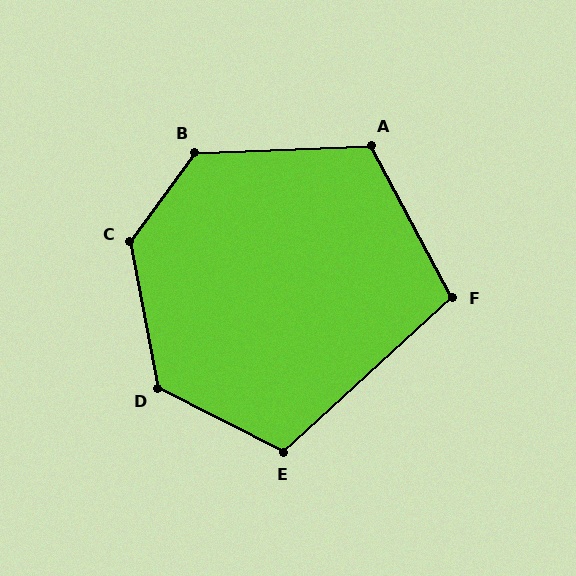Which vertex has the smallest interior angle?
F, at approximately 104 degrees.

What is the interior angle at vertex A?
Approximately 116 degrees (obtuse).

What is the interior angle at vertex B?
Approximately 128 degrees (obtuse).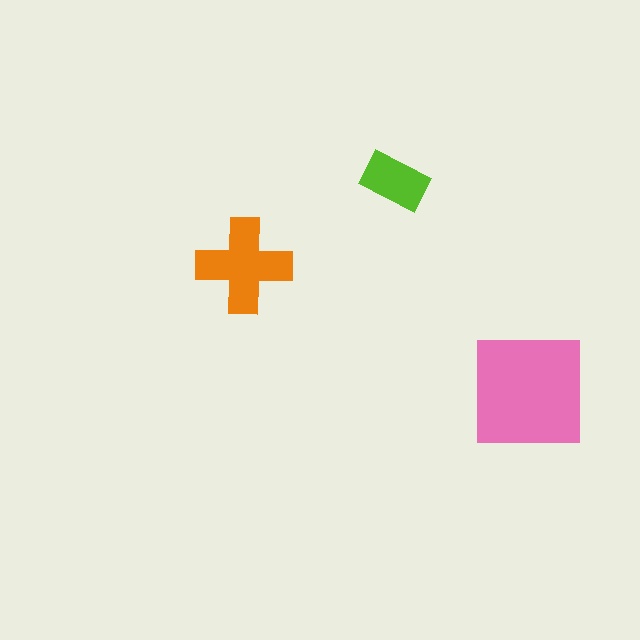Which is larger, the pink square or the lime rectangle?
The pink square.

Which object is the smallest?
The lime rectangle.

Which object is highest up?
The lime rectangle is topmost.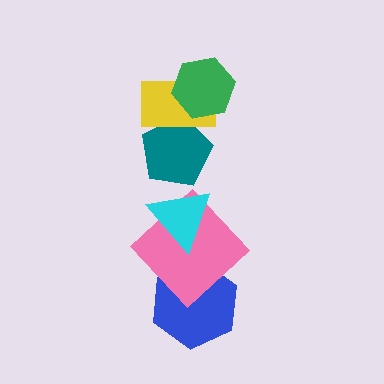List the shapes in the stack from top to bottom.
From top to bottom: the green hexagon, the yellow rectangle, the teal pentagon, the cyan triangle, the pink diamond, the blue hexagon.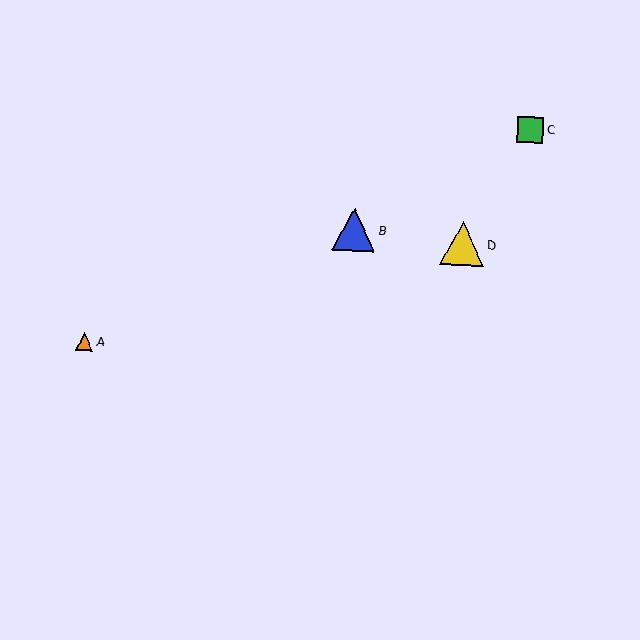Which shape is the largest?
The yellow triangle (labeled D) is the largest.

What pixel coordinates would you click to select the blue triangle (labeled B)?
Click at (354, 230) to select the blue triangle B.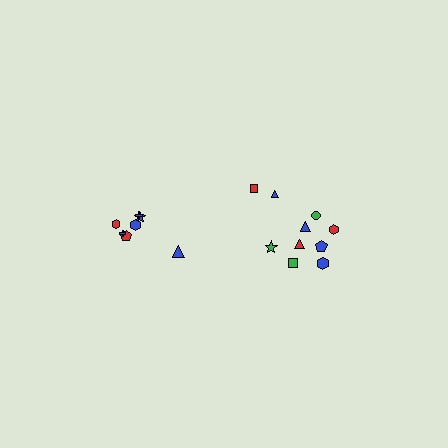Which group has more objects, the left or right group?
The right group.